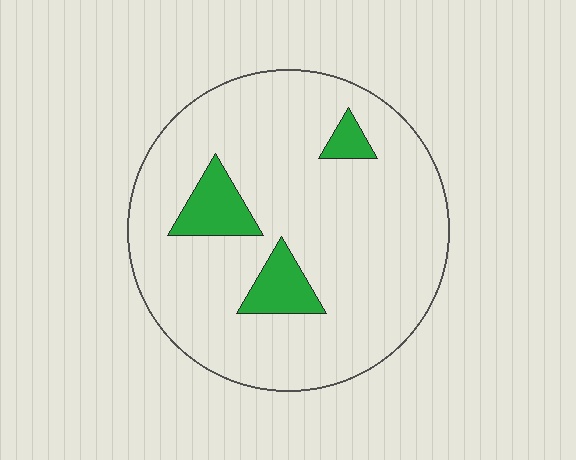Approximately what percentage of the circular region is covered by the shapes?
Approximately 10%.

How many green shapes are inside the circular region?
3.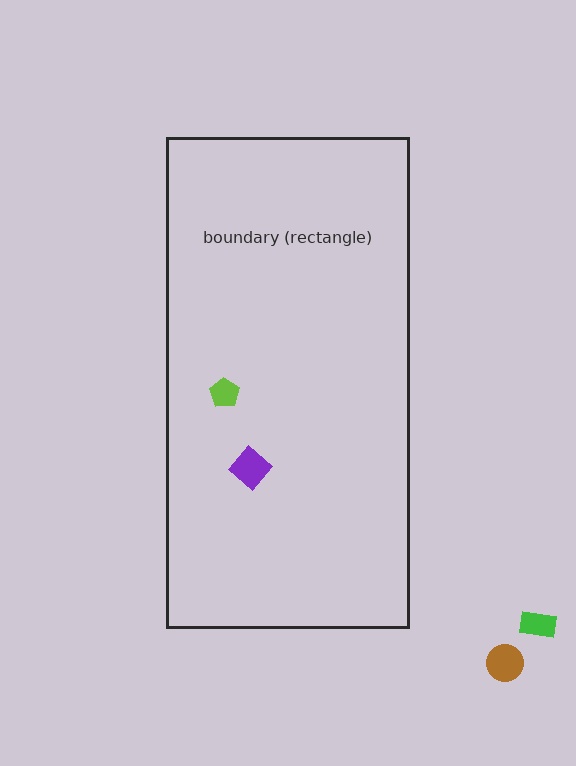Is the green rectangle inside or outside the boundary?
Outside.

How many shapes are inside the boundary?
2 inside, 2 outside.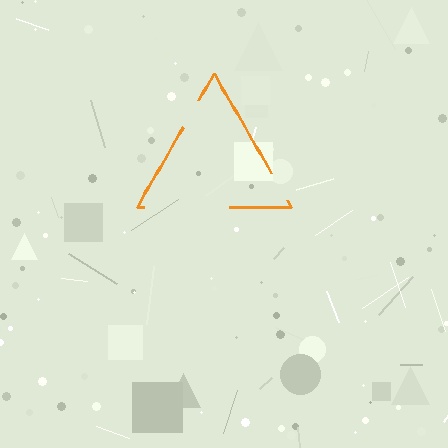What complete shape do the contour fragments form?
The contour fragments form a triangle.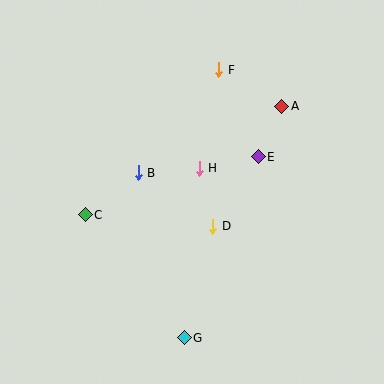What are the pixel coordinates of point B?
Point B is at (138, 173).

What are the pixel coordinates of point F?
Point F is at (219, 70).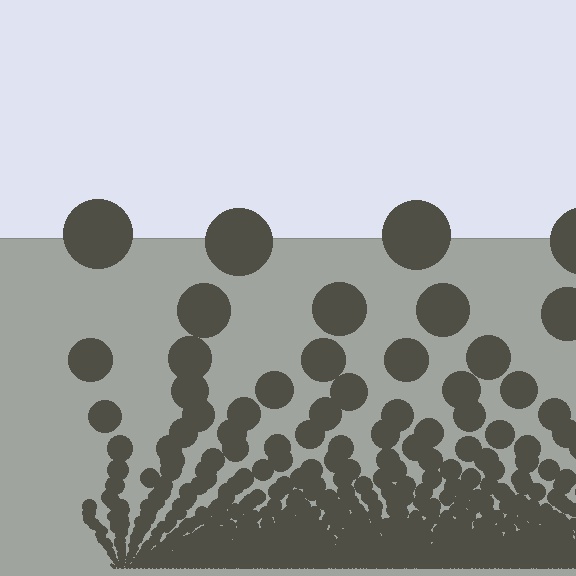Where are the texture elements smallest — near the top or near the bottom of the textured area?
Near the bottom.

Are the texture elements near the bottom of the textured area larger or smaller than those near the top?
Smaller. The gradient is inverted — elements near the bottom are smaller and denser.